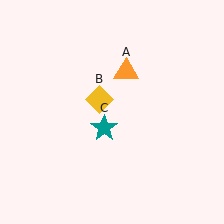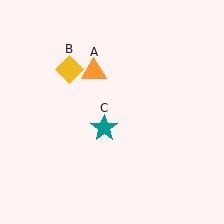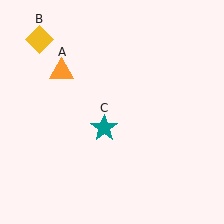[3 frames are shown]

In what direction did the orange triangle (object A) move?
The orange triangle (object A) moved left.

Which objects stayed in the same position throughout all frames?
Teal star (object C) remained stationary.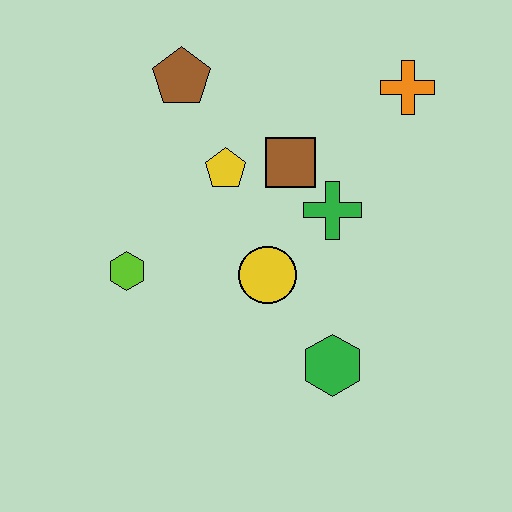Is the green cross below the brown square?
Yes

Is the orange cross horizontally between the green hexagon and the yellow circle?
No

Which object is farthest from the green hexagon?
The brown pentagon is farthest from the green hexagon.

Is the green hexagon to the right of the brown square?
Yes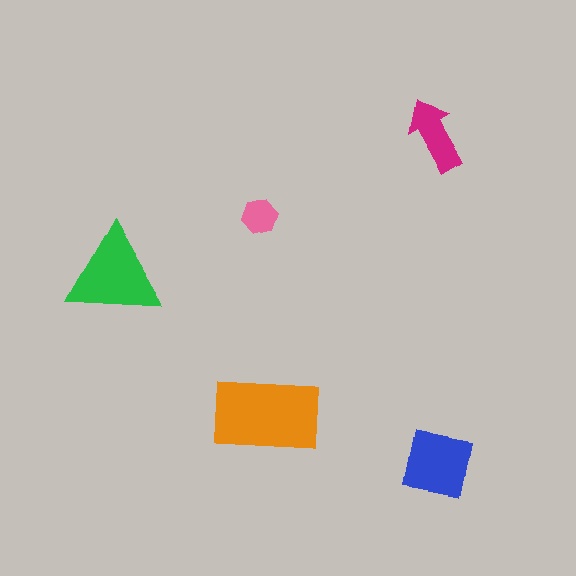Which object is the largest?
The orange rectangle.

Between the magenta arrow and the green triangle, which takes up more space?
The green triangle.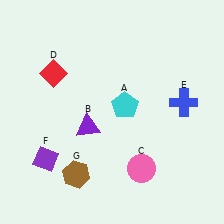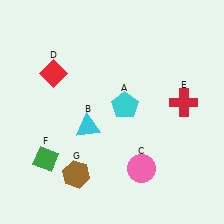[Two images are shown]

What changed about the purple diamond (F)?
In Image 1, F is purple. In Image 2, it changed to green.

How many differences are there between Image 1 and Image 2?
There are 3 differences between the two images.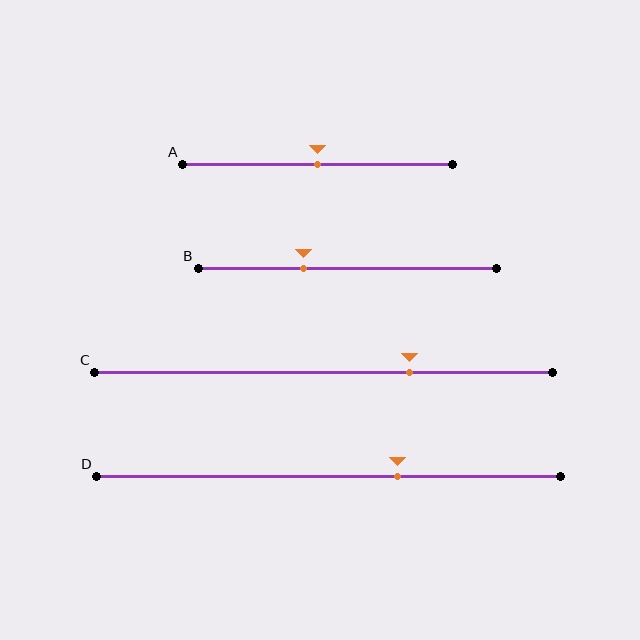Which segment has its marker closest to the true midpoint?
Segment A has its marker closest to the true midpoint.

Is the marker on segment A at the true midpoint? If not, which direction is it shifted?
Yes, the marker on segment A is at the true midpoint.